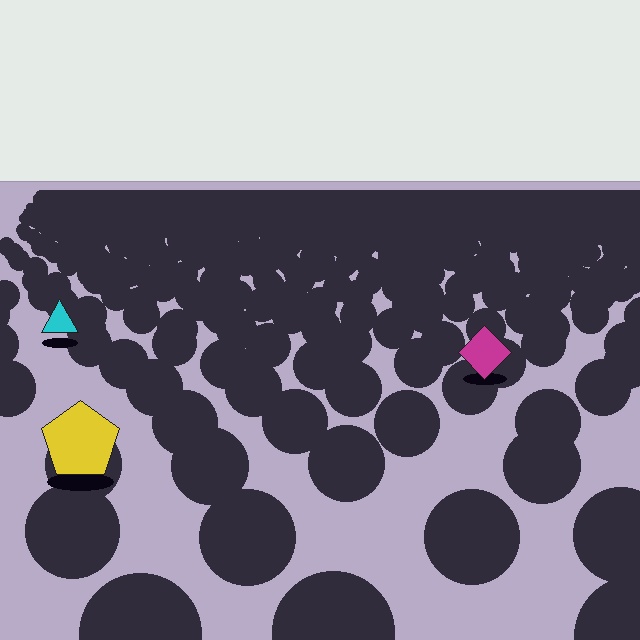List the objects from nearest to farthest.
From nearest to farthest: the yellow pentagon, the magenta diamond, the cyan triangle.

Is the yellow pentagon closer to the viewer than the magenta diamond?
Yes. The yellow pentagon is closer — you can tell from the texture gradient: the ground texture is coarser near it.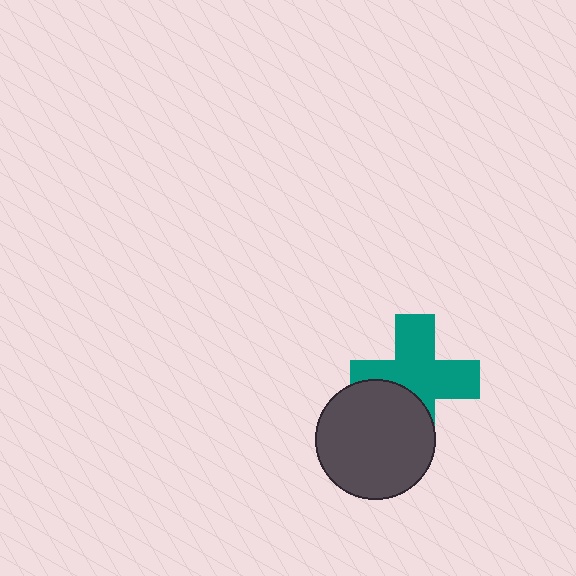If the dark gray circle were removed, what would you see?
You would see the complete teal cross.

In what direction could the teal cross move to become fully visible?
The teal cross could move up. That would shift it out from behind the dark gray circle entirely.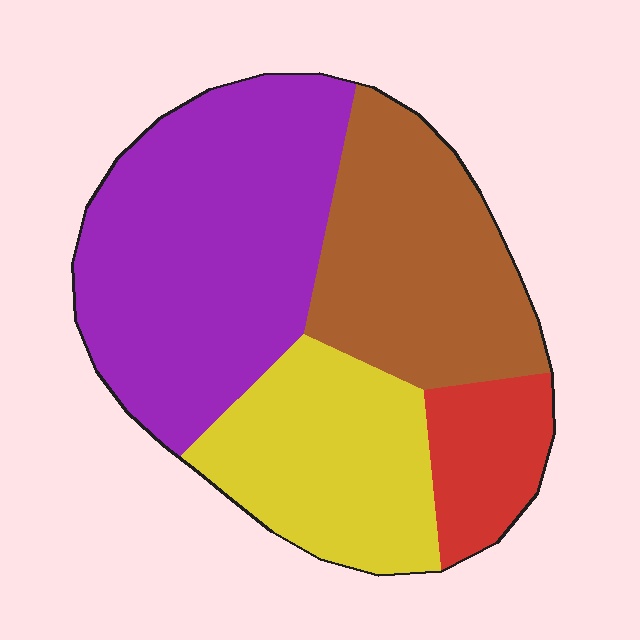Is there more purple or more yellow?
Purple.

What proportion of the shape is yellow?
Yellow takes up less than a quarter of the shape.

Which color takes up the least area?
Red, at roughly 10%.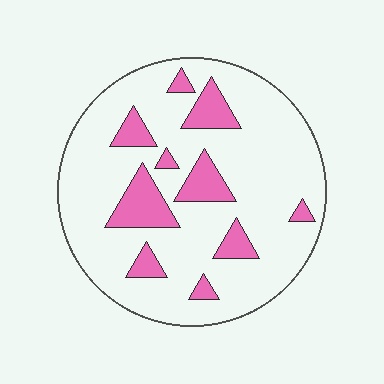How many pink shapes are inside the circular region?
10.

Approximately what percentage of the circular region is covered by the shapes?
Approximately 20%.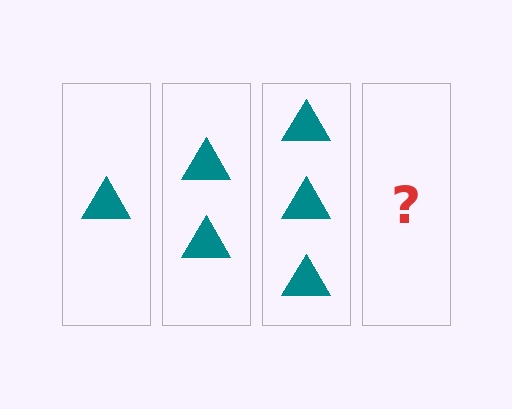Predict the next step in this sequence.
The next step is 4 triangles.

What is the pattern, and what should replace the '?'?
The pattern is that each step adds one more triangle. The '?' should be 4 triangles.